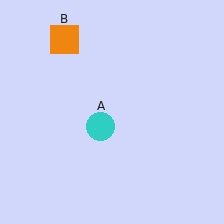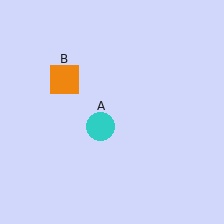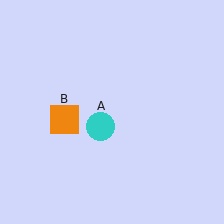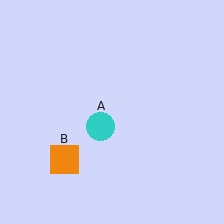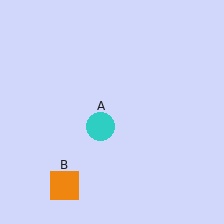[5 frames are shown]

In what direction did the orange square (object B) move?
The orange square (object B) moved down.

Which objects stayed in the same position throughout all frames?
Cyan circle (object A) remained stationary.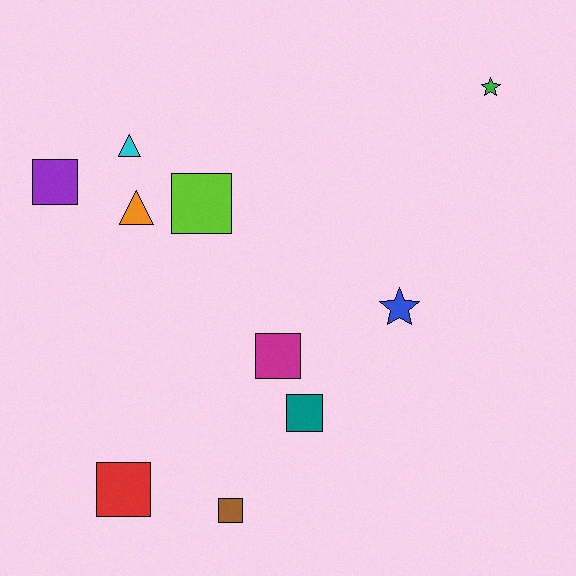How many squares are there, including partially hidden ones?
There are 6 squares.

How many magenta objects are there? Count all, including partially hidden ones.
There is 1 magenta object.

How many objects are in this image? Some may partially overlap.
There are 10 objects.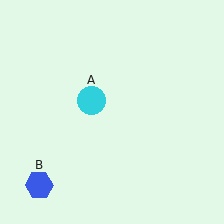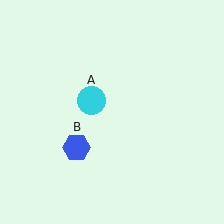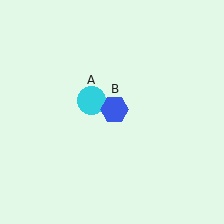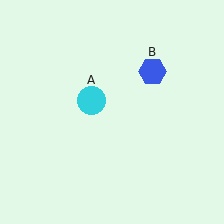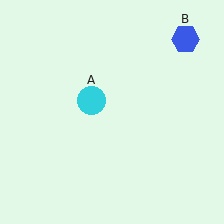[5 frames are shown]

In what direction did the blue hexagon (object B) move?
The blue hexagon (object B) moved up and to the right.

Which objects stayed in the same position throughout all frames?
Cyan circle (object A) remained stationary.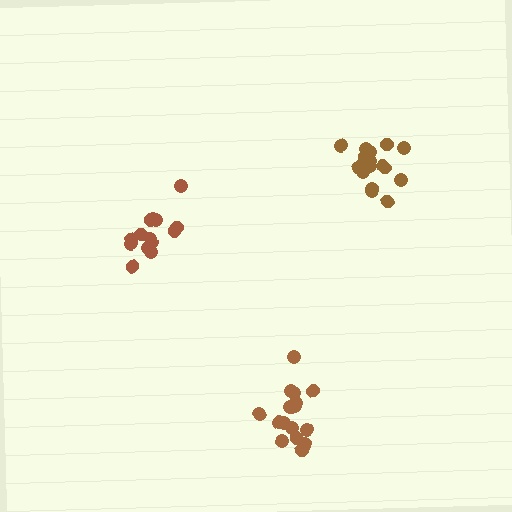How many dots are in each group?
Group 1: 14 dots, Group 2: 17 dots, Group 3: 17 dots (48 total).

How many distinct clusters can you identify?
There are 3 distinct clusters.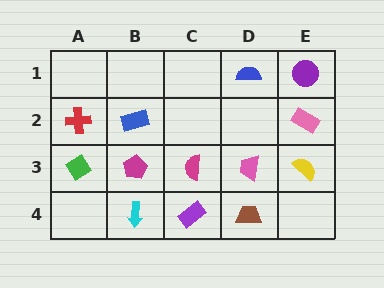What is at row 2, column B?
A blue rectangle.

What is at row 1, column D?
A blue semicircle.